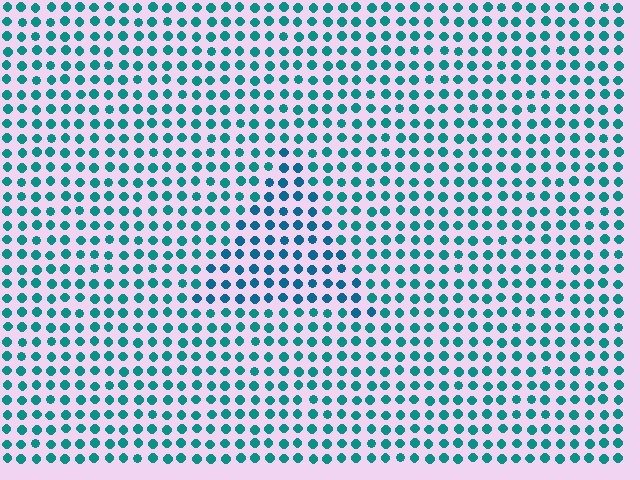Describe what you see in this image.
The image is filled with small teal elements in a uniform arrangement. A triangle-shaped region is visible where the elements are tinted to a slightly different hue, forming a subtle color boundary.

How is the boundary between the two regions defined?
The boundary is defined purely by a slight shift in hue (about 23 degrees). Spacing, size, and orientation are identical on both sides.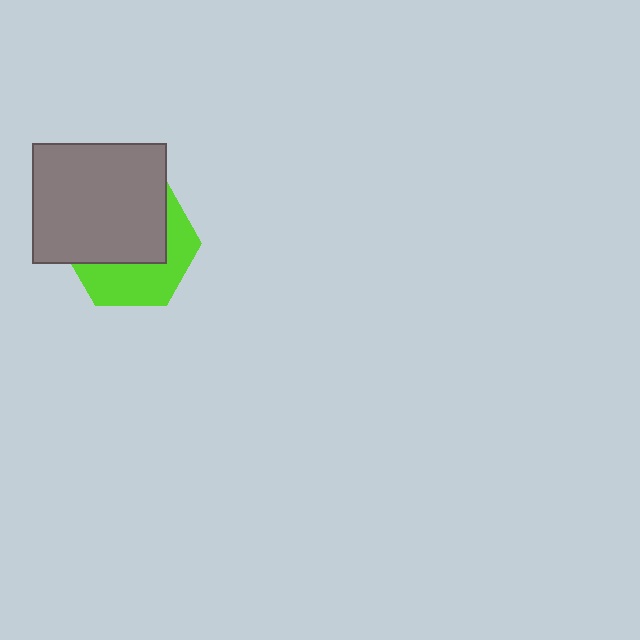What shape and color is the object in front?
The object in front is a gray rectangle.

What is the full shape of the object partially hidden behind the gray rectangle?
The partially hidden object is a lime hexagon.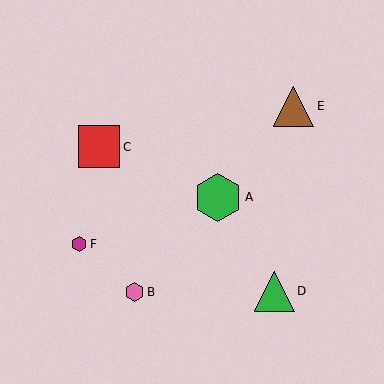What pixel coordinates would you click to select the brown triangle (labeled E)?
Click at (294, 106) to select the brown triangle E.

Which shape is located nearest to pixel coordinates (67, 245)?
The magenta hexagon (labeled F) at (79, 244) is nearest to that location.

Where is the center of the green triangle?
The center of the green triangle is at (274, 291).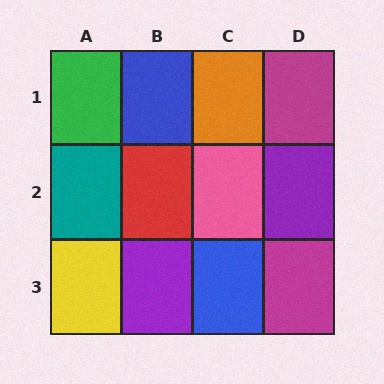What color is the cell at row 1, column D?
Magenta.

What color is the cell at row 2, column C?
Pink.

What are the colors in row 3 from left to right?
Yellow, purple, blue, magenta.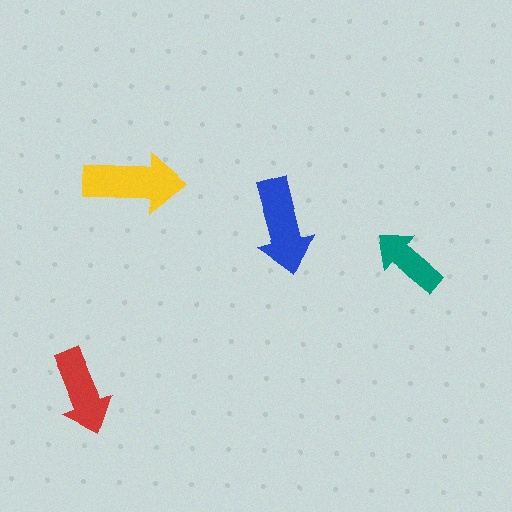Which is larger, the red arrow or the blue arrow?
The blue one.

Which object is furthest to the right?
The teal arrow is rightmost.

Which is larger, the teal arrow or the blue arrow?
The blue one.